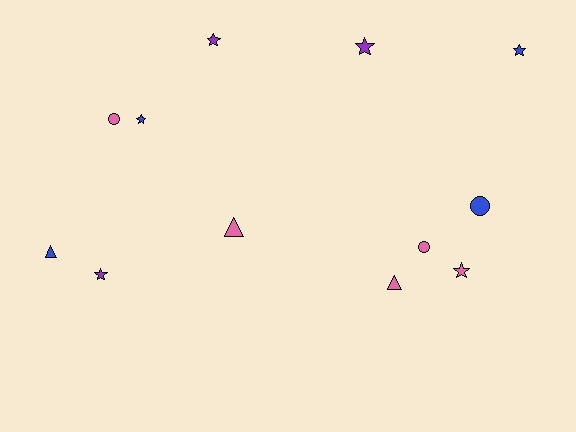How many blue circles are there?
There is 1 blue circle.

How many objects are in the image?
There are 12 objects.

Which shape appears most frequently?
Star, with 6 objects.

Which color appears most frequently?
Pink, with 5 objects.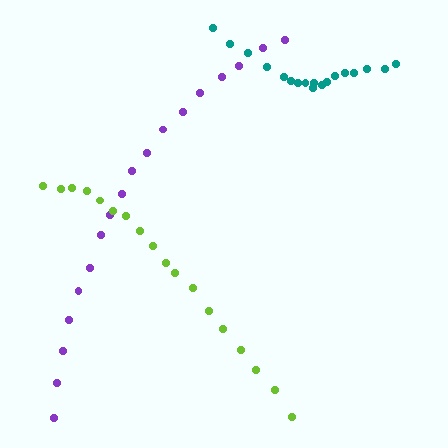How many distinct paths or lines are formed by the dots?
There are 3 distinct paths.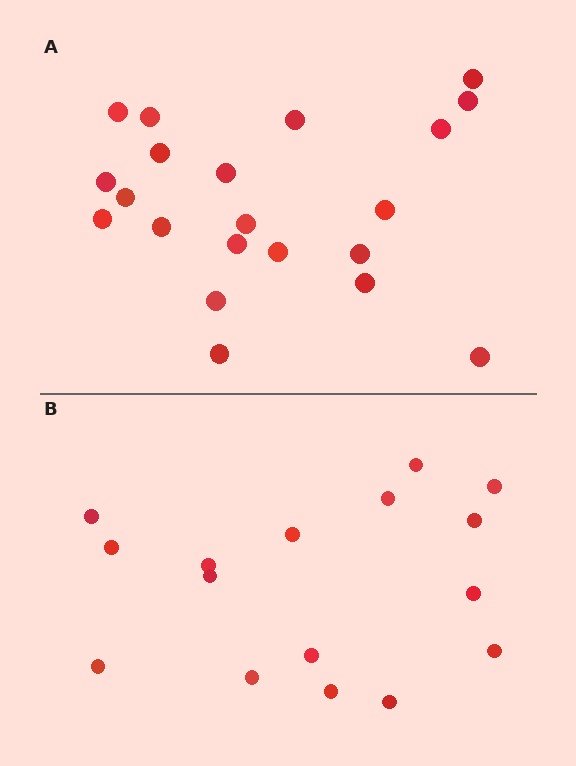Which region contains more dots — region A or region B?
Region A (the top region) has more dots.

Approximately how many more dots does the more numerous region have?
Region A has about 5 more dots than region B.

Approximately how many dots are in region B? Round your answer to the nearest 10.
About 20 dots. (The exact count is 16, which rounds to 20.)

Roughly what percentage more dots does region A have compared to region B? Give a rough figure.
About 30% more.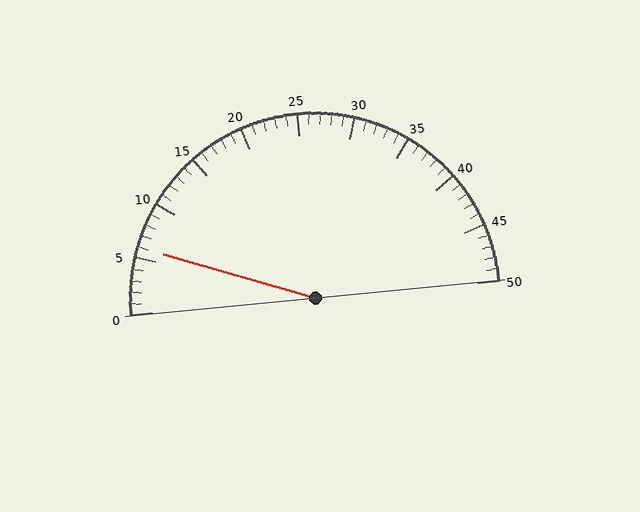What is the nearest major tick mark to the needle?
The nearest major tick mark is 5.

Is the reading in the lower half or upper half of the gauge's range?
The reading is in the lower half of the range (0 to 50).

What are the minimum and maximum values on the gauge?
The gauge ranges from 0 to 50.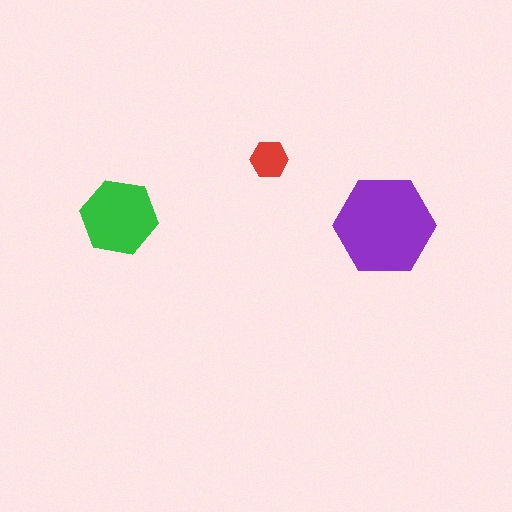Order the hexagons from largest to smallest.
the purple one, the green one, the red one.